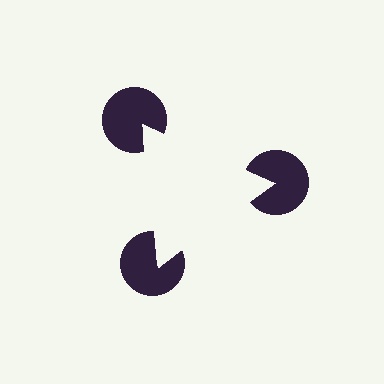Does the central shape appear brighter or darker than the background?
It typically appears slightly brighter than the background, even though no actual brightness change is drawn.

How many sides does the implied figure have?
3 sides.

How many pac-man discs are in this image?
There are 3 — one at each vertex of the illusory triangle.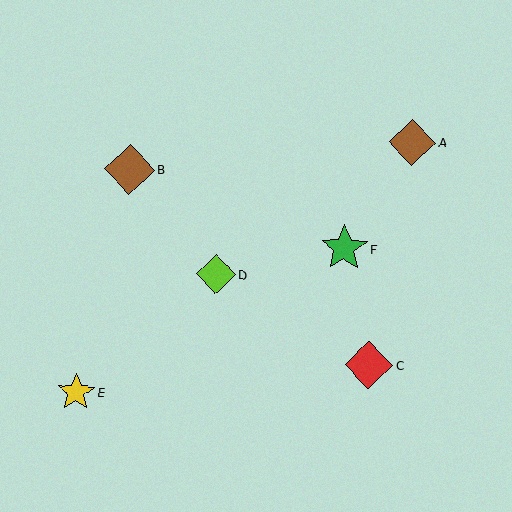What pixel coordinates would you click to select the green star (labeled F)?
Click at (344, 248) to select the green star F.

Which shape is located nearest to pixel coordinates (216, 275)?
The lime diamond (labeled D) at (216, 274) is nearest to that location.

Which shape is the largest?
The brown diamond (labeled B) is the largest.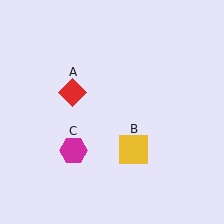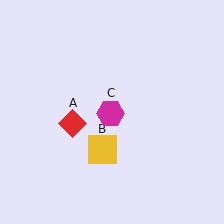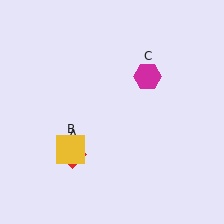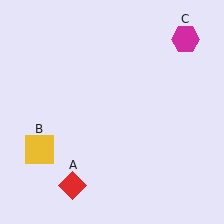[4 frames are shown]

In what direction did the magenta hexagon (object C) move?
The magenta hexagon (object C) moved up and to the right.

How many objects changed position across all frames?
3 objects changed position: red diamond (object A), yellow square (object B), magenta hexagon (object C).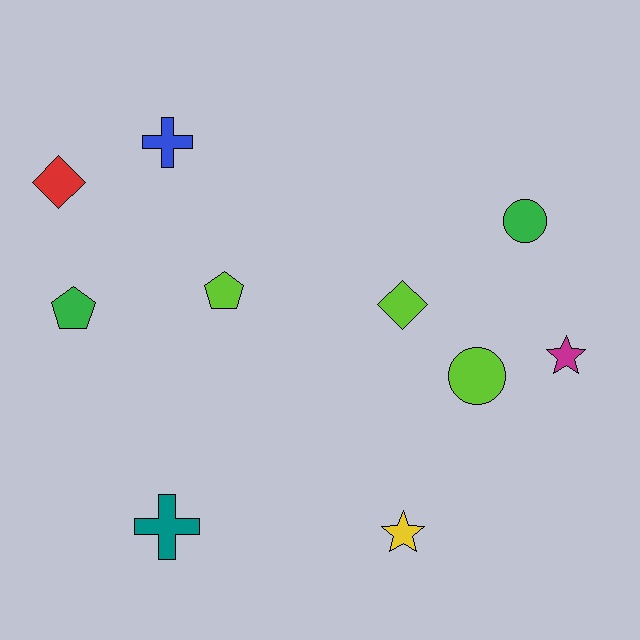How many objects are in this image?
There are 10 objects.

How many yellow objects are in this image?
There is 1 yellow object.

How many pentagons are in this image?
There are 2 pentagons.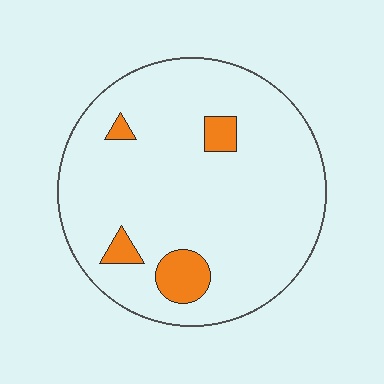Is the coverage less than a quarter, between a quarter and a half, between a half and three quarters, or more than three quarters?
Less than a quarter.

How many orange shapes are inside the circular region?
4.